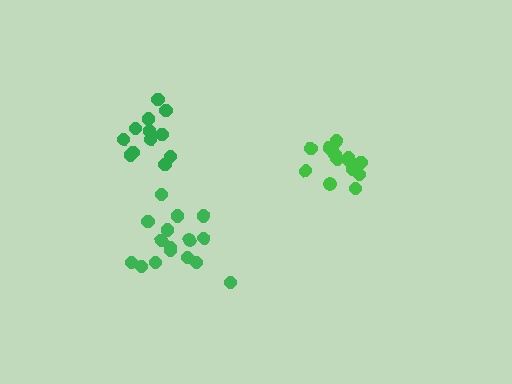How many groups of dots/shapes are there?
There are 3 groups.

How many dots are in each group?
Group 1: 16 dots, Group 2: 16 dots, Group 3: 12 dots (44 total).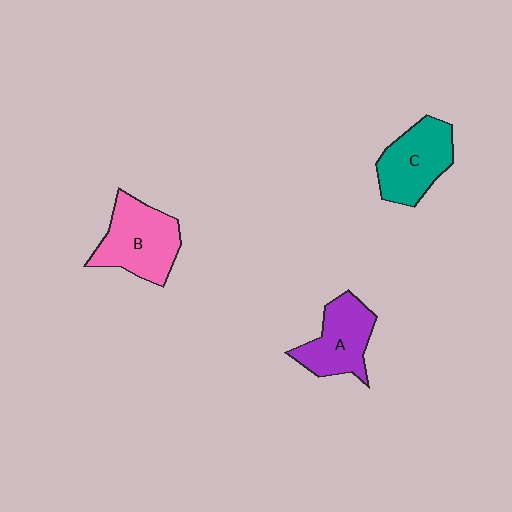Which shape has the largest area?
Shape B (pink).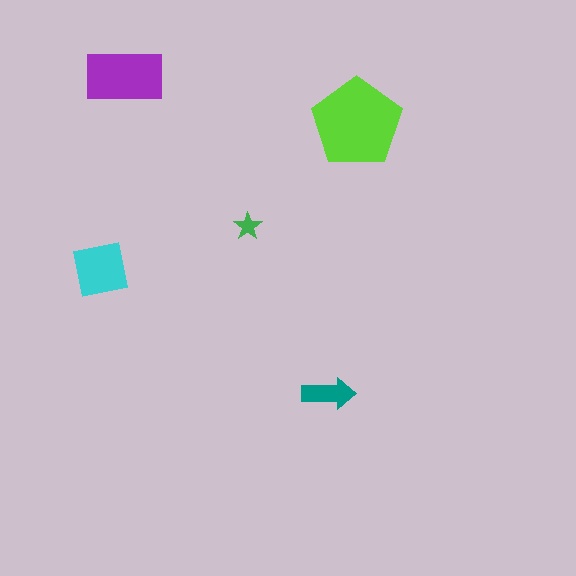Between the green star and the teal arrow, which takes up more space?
The teal arrow.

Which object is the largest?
The lime pentagon.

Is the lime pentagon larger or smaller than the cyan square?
Larger.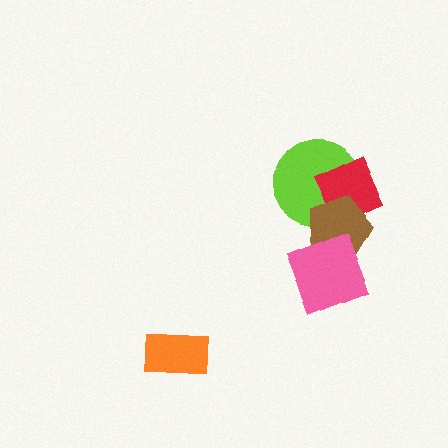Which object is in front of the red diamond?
The brown pentagon is in front of the red diamond.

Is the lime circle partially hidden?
Yes, it is partially covered by another shape.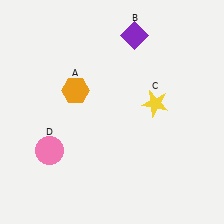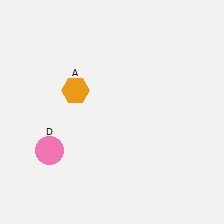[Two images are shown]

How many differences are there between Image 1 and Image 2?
There are 2 differences between the two images.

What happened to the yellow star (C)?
The yellow star (C) was removed in Image 2. It was in the top-right area of Image 1.